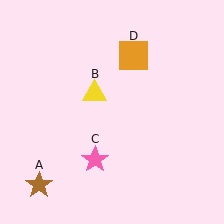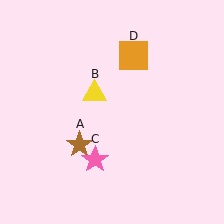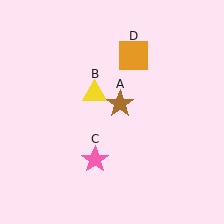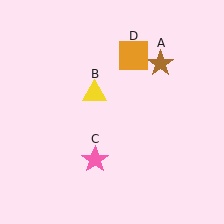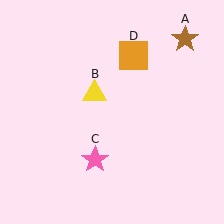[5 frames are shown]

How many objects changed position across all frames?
1 object changed position: brown star (object A).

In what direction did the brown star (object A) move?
The brown star (object A) moved up and to the right.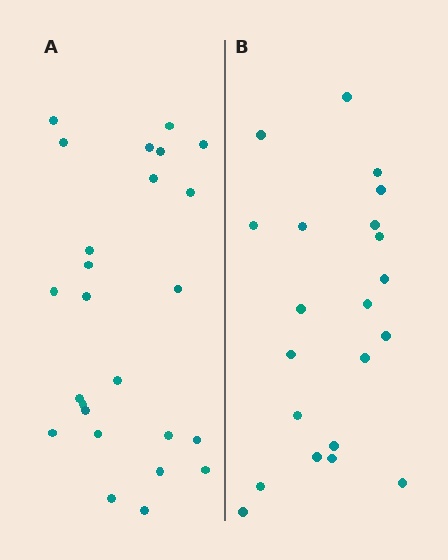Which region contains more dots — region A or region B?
Region A (the left region) has more dots.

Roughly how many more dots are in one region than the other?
Region A has about 4 more dots than region B.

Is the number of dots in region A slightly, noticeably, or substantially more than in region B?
Region A has only slightly more — the two regions are fairly close. The ratio is roughly 1.2 to 1.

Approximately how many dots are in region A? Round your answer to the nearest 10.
About 20 dots. (The exact count is 25, which rounds to 20.)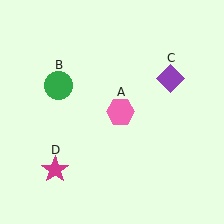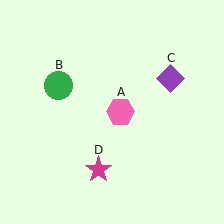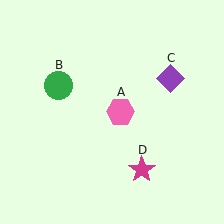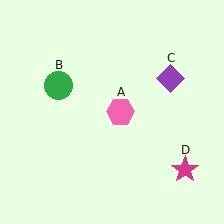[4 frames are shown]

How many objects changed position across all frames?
1 object changed position: magenta star (object D).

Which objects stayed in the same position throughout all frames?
Pink hexagon (object A) and green circle (object B) and purple diamond (object C) remained stationary.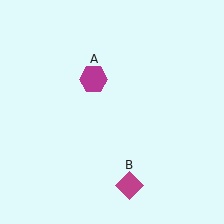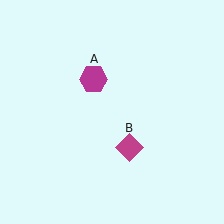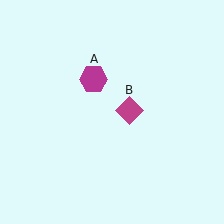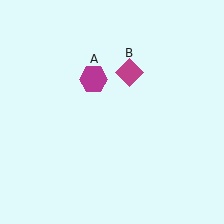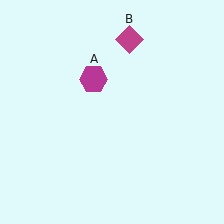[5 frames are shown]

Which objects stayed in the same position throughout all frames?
Magenta hexagon (object A) remained stationary.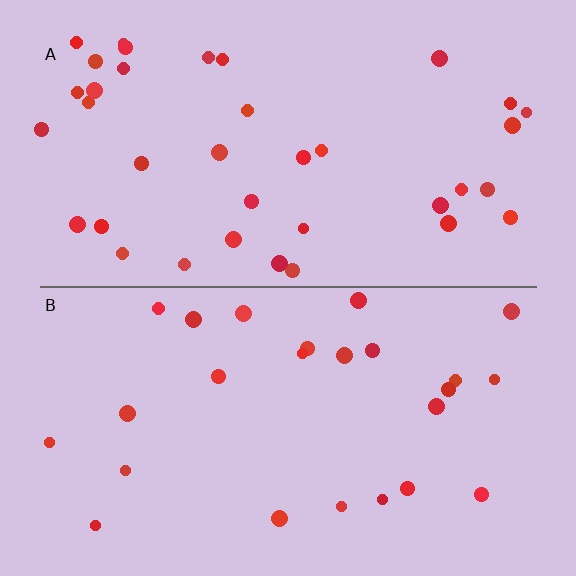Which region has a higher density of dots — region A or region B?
A (the top).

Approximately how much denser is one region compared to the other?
Approximately 1.5× — region A over region B.